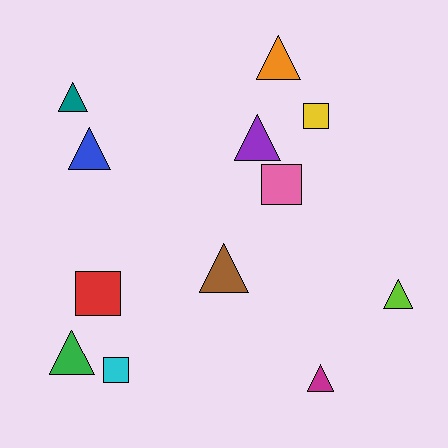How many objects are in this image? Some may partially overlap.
There are 12 objects.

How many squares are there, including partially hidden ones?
There are 4 squares.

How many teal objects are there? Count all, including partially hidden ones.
There is 1 teal object.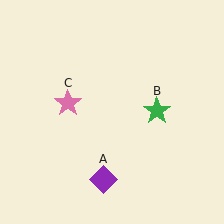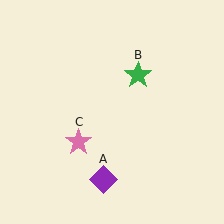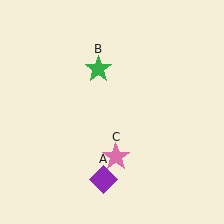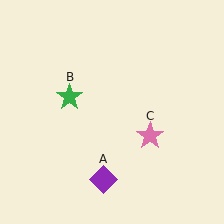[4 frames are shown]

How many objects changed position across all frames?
2 objects changed position: green star (object B), pink star (object C).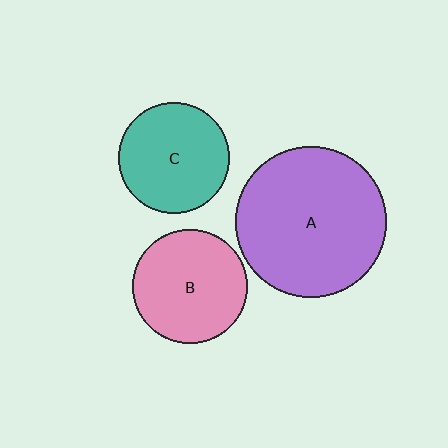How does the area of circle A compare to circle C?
Approximately 1.9 times.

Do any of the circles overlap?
No, none of the circles overlap.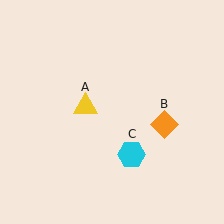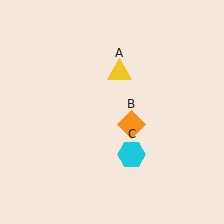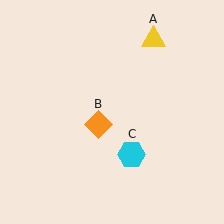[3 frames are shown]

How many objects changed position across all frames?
2 objects changed position: yellow triangle (object A), orange diamond (object B).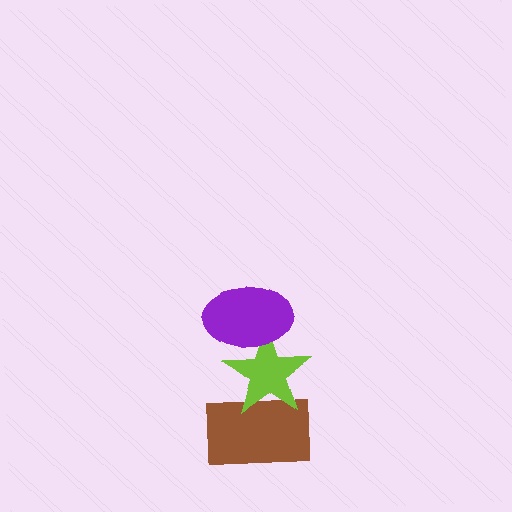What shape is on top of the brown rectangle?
The lime star is on top of the brown rectangle.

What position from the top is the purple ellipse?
The purple ellipse is 1st from the top.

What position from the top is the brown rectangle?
The brown rectangle is 3rd from the top.